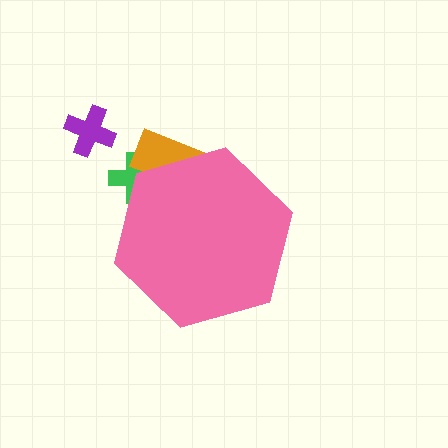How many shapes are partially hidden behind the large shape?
2 shapes are partially hidden.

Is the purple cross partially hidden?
No, the purple cross is fully visible.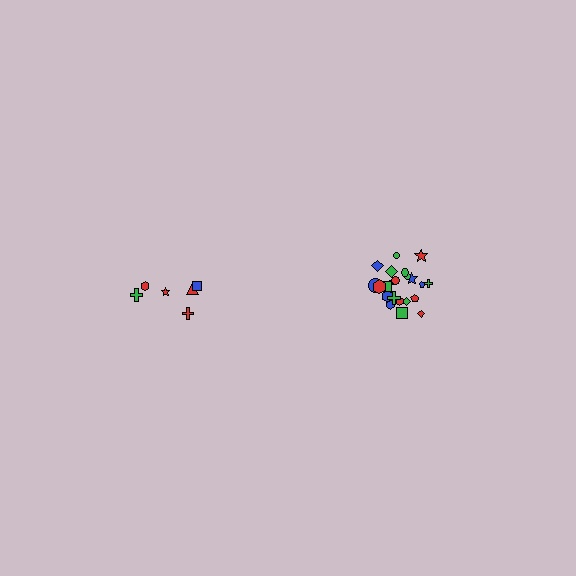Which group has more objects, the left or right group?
The right group.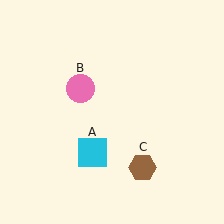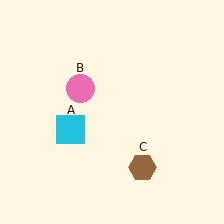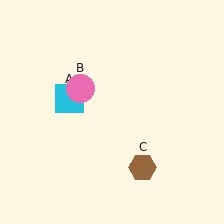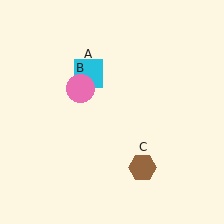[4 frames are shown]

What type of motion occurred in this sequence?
The cyan square (object A) rotated clockwise around the center of the scene.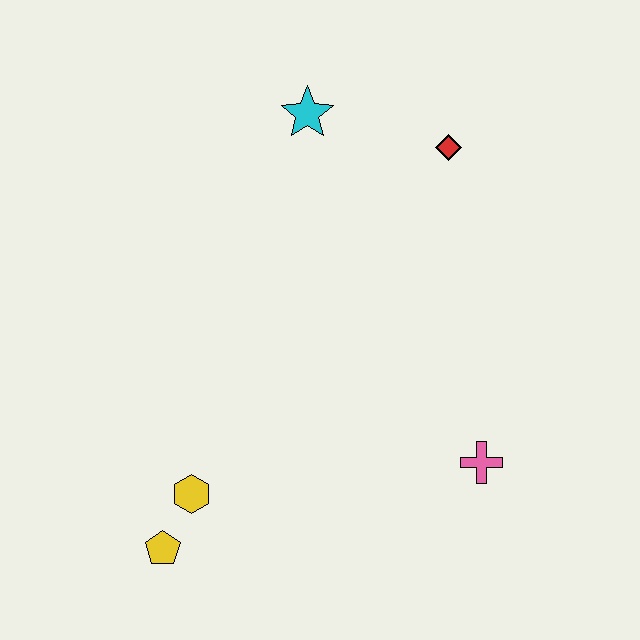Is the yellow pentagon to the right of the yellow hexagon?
No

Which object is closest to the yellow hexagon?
The yellow pentagon is closest to the yellow hexagon.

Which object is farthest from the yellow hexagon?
The red diamond is farthest from the yellow hexagon.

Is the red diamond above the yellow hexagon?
Yes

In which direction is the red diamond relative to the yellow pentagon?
The red diamond is above the yellow pentagon.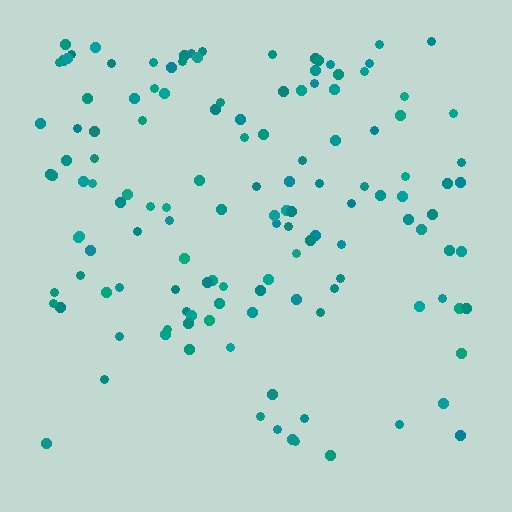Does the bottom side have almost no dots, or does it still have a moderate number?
Still a moderate number, just noticeably fewer than the top.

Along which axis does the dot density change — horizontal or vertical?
Vertical.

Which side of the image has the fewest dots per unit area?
The bottom.